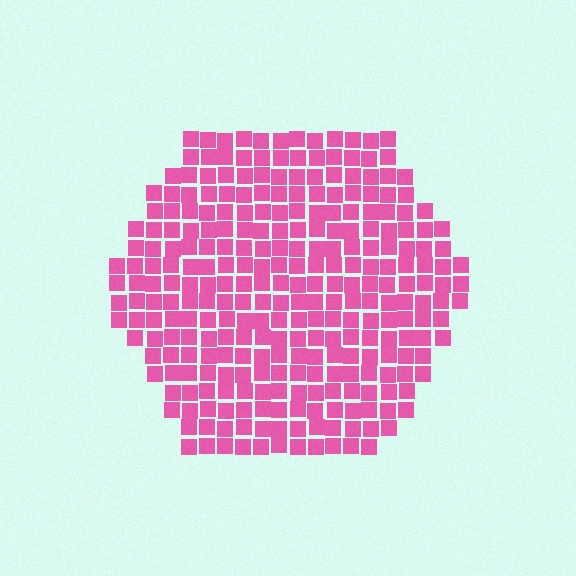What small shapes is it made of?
It is made of small squares.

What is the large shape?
The large shape is a hexagon.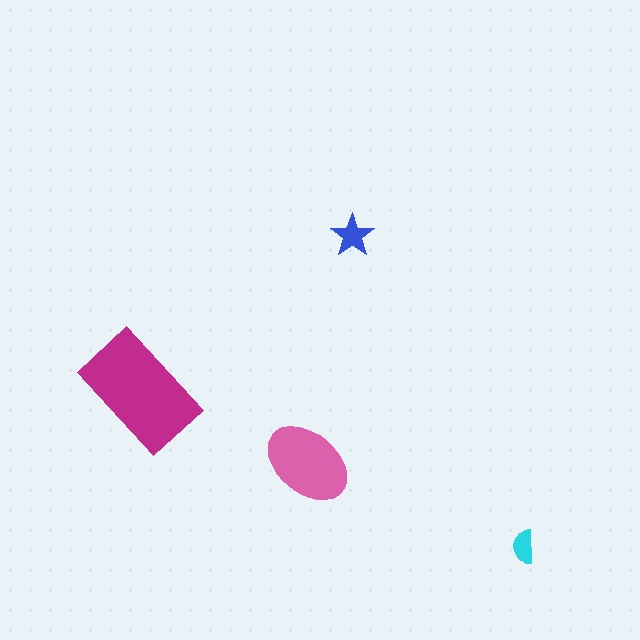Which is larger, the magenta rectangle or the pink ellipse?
The magenta rectangle.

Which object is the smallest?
The cyan semicircle.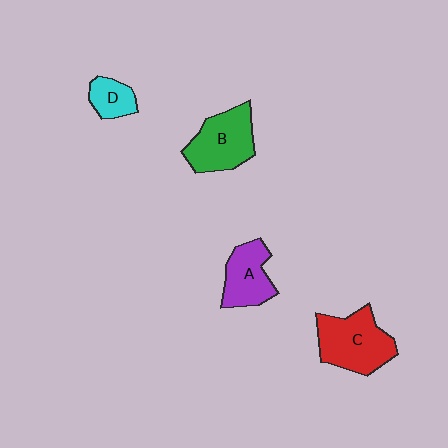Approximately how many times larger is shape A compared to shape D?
Approximately 1.7 times.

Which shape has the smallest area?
Shape D (cyan).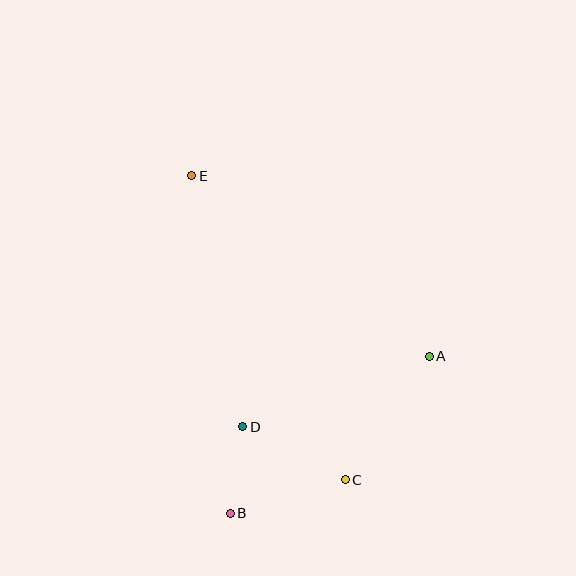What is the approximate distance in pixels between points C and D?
The distance between C and D is approximately 115 pixels.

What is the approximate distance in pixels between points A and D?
The distance between A and D is approximately 199 pixels.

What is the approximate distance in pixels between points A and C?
The distance between A and C is approximately 149 pixels.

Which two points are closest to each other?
Points B and D are closest to each other.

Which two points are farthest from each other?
Points C and E are farthest from each other.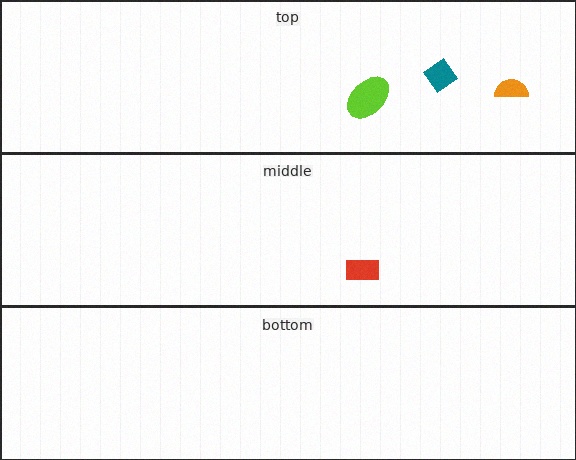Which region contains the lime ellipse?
The top region.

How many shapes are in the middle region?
1.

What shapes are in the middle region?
The red rectangle.